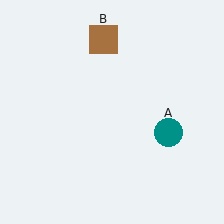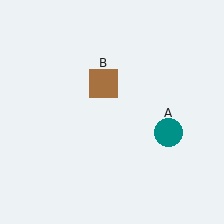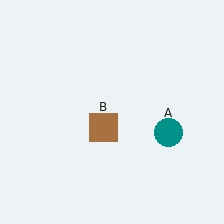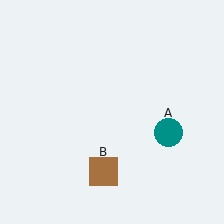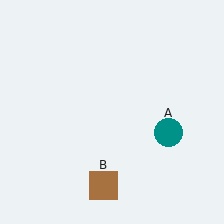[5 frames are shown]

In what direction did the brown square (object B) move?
The brown square (object B) moved down.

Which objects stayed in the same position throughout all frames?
Teal circle (object A) remained stationary.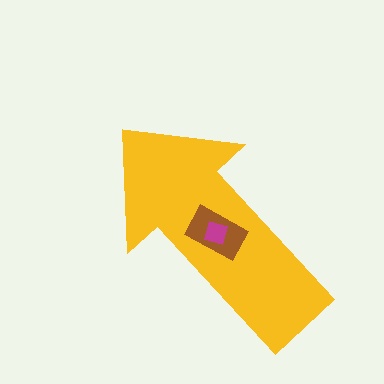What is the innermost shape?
The magenta square.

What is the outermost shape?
The yellow arrow.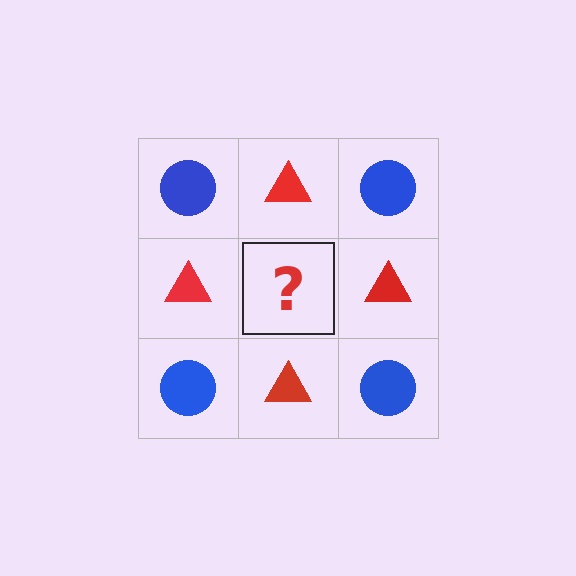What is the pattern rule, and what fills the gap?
The rule is that it alternates blue circle and red triangle in a checkerboard pattern. The gap should be filled with a blue circle.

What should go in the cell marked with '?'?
The missing cell should contain a blue circle.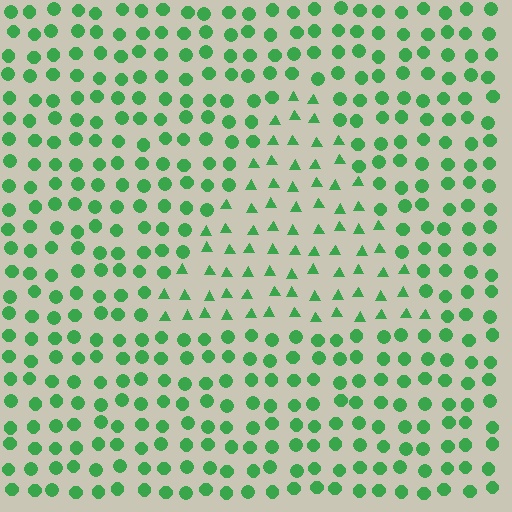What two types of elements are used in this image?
The image uses triangles inside the triangle region and circles outside it.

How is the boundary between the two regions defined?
The boundary is defined by a change in element shape: triangles inside vs. circles outside. All elements share the same color and spacing.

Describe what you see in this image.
The image is filled with small green elements arranged in a uniform grid. A triangle-shaped region contains triangles, while the surrounding area contains circles. The boundary is defined purely by the change in element shape.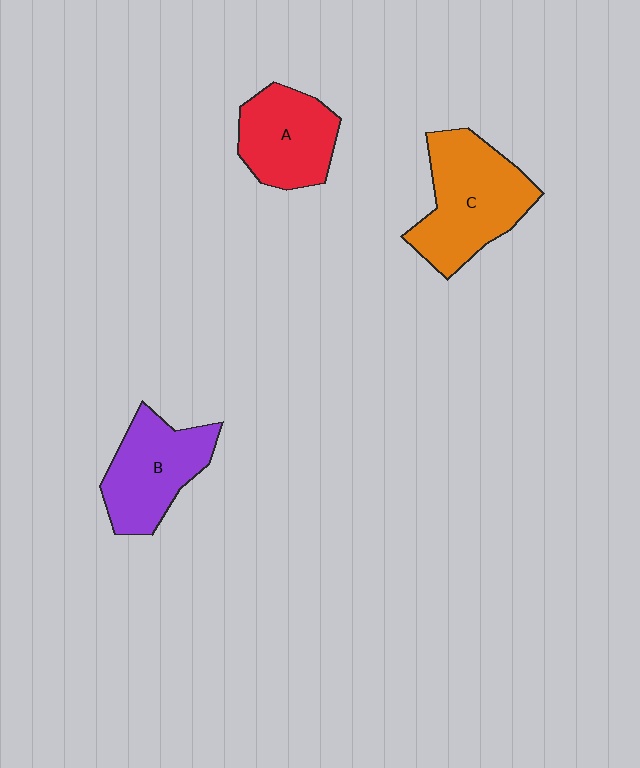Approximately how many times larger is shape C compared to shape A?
Approximately 1.4 times.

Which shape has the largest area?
Shape C (orange).